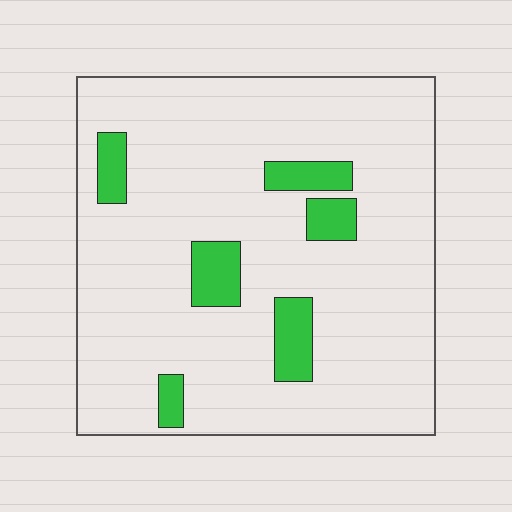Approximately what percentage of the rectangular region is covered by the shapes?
Approximately 10%.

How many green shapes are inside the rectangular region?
6.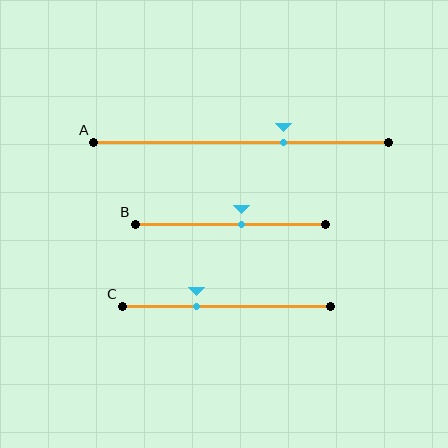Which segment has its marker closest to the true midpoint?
Segment B has its marker closest to the true midpoint.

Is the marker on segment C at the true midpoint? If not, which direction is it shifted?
No, the marker on segment C is shifted to the left by about 14% of the segment length.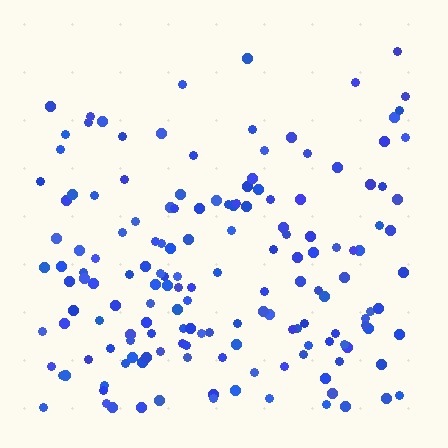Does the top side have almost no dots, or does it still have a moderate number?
Still a moderate number, just noticeably fewer than the bottom.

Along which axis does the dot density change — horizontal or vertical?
Vertical.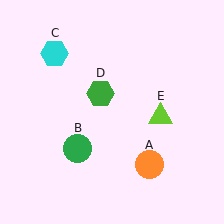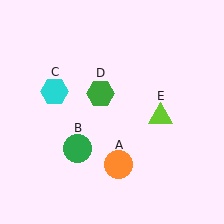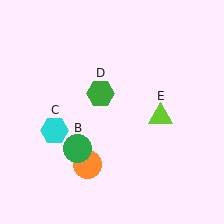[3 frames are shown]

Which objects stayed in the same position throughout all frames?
Green circle (object B) and green hexagon (object D) and lime triangle (object E) remained stationary.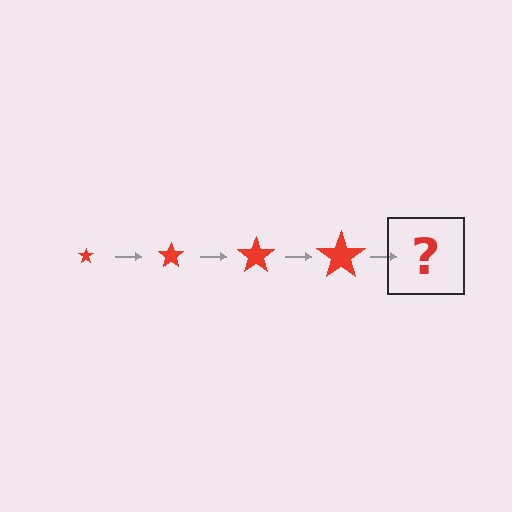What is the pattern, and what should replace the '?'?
The pattern is that the star gets progressively larger each step. The '?' should be a red star, larger than the previous one.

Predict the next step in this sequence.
The next step is a red star, larger than the previous one.